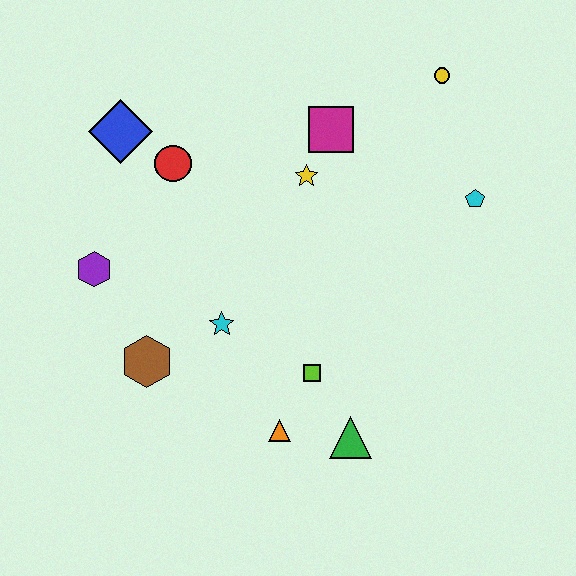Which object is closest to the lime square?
The orange triangle is closest to the lime square.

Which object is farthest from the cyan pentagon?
The purple hexagon is farthest from the cyan pentagon.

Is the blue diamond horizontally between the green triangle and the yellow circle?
No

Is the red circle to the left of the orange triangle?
Yes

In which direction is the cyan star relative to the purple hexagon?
The cyan star is to the right of the purple hexagon.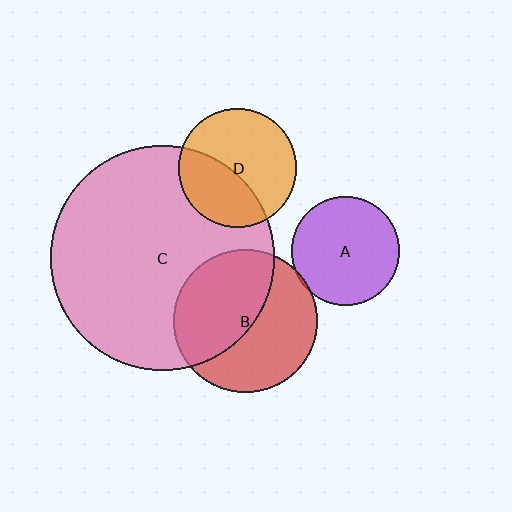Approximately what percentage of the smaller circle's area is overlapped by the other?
Approximately 40%.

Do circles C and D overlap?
Yes.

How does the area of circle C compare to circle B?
Approximately 2.5 times.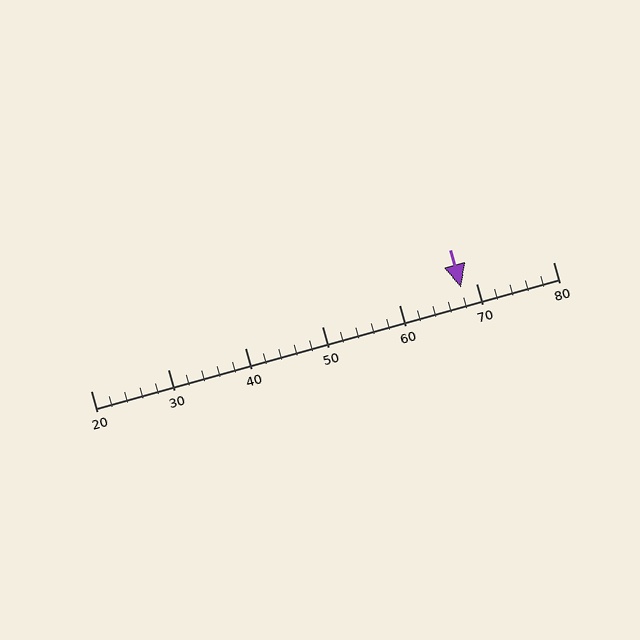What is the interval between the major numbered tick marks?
The major tick marks are spaced 10 units apart.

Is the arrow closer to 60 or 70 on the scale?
The arrow is closer to 70.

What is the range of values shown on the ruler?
The ruler shows values from 20 to 80.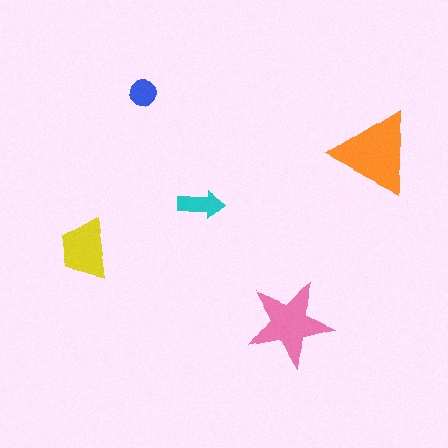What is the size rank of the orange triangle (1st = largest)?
1st.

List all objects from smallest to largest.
The blue circle, the cyan arrow, the yellow trapezoid, the pink star, the orange triangle.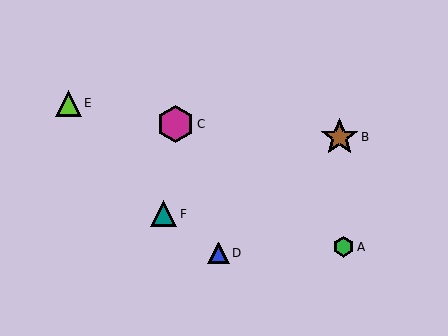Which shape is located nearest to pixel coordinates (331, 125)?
The brown star (labeled B) at (339, 137) is nearest to that location.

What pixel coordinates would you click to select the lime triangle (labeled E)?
Click at (68, 103) to select the lime triangle E.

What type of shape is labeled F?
Shape F is a teal triangle.